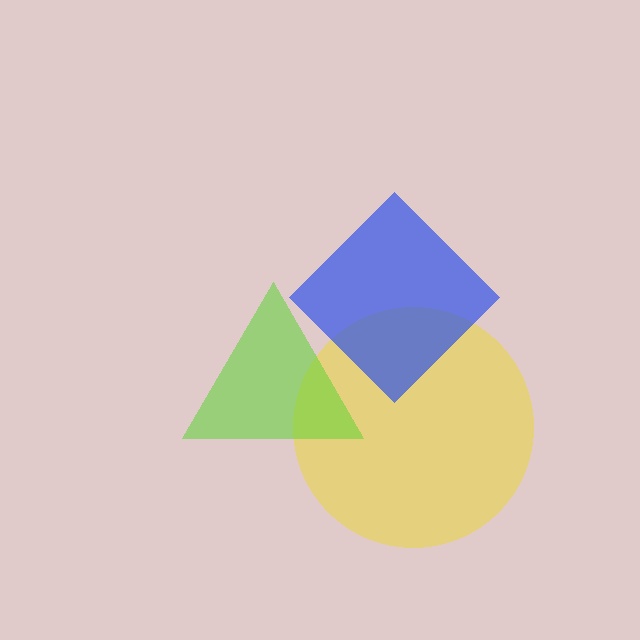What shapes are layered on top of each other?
The layered shapes are: a yellow circle, a lime triangle, a blue diamond.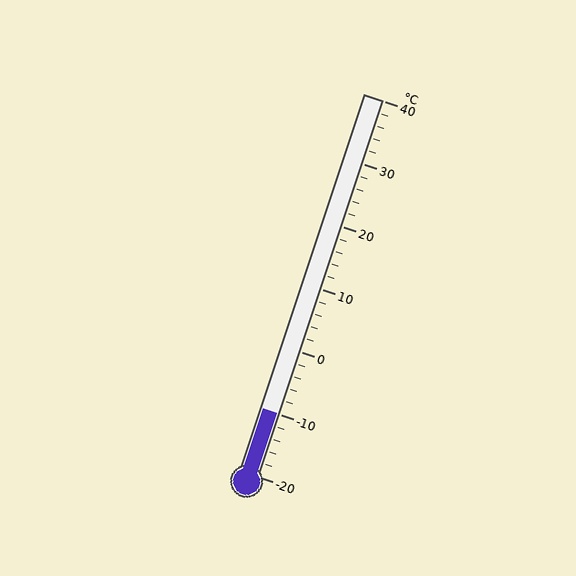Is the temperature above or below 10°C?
The temperature is below 10°C.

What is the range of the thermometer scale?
The thermometer scale ranges from -20°C to 40°C.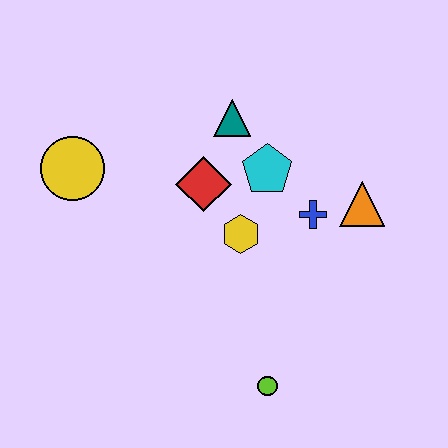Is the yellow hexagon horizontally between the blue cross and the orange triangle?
No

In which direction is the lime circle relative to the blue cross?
The lime circle is below the blue cross.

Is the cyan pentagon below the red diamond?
No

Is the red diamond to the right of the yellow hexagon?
No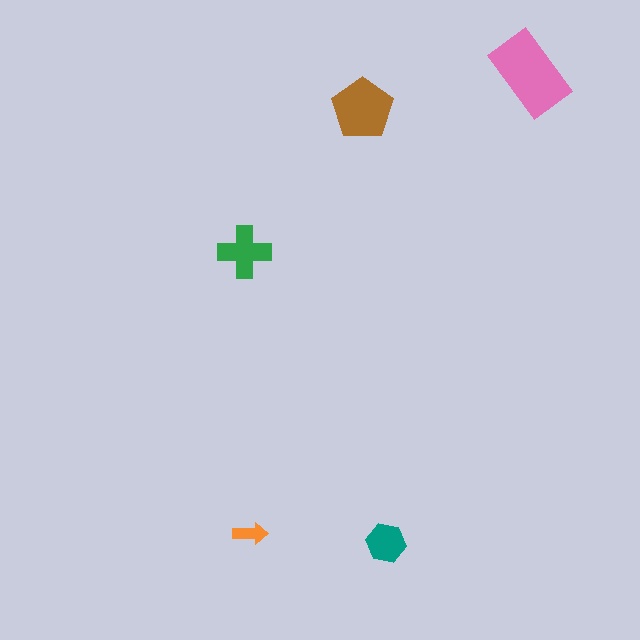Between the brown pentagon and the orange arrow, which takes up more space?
The brown pentagon.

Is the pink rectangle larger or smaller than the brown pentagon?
Larger.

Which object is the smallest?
The orange arrow.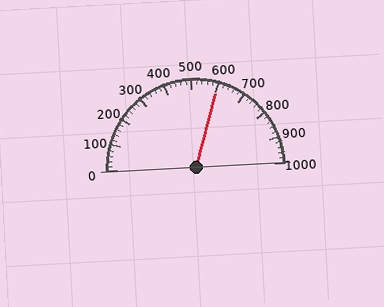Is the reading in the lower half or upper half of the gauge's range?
The reading is in the upper half of the range (0 to 1000).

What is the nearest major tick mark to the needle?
The nearest major tick mark is 600.